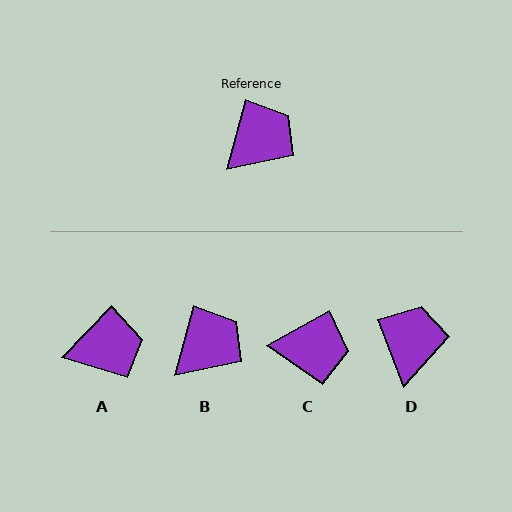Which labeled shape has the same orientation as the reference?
B.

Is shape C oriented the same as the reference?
No, it is off by about 46 degrees.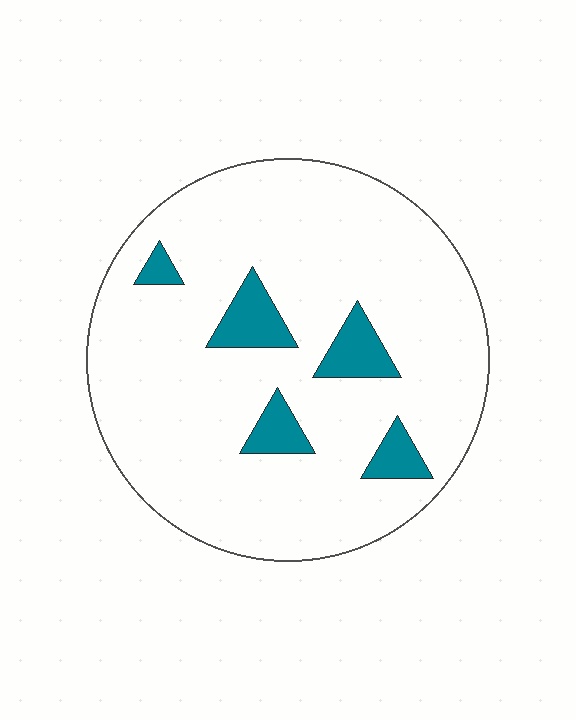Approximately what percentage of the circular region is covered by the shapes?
Approximately 10%.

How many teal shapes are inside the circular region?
5.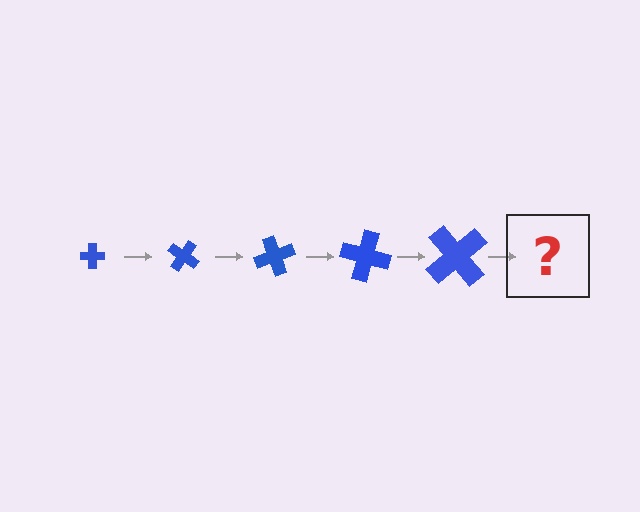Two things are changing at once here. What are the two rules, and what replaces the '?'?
The two rules are that the cross grows larger each step and it rotates 35 degrees each step. The '?' should be a cross, larger than the previous one and rotated 175 degrees from the start.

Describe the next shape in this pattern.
It should be a cross, larger than the previous one and rotated 175 degrees from the start.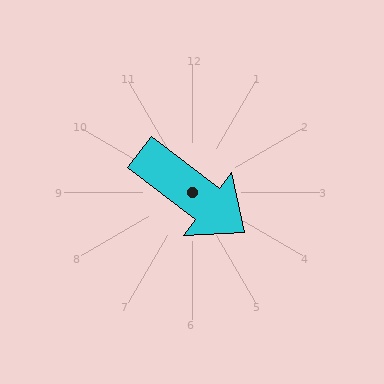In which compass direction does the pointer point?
Southeast.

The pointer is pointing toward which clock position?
Roughly 4 o'clock.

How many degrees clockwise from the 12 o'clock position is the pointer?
Approximately 127 degrees.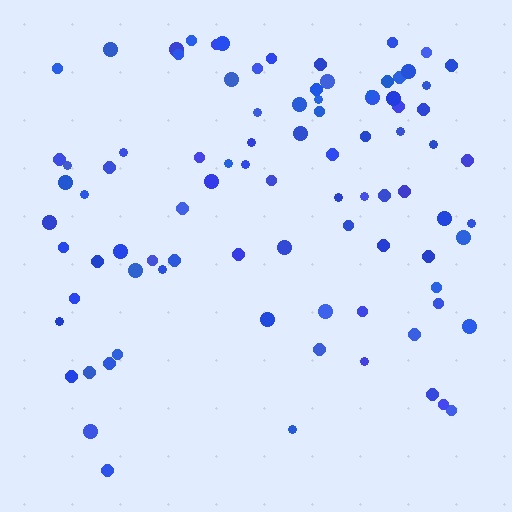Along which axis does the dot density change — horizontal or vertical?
Vertical.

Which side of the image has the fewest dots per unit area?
The bottom.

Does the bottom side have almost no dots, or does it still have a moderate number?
Still a moderate number, just noticeably fewer than the top.